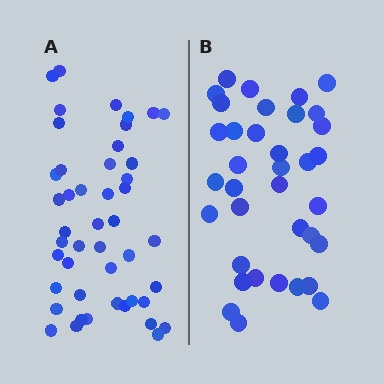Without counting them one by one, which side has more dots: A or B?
Region A (the left region) has more dots.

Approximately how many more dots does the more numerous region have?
Region A has roughly 10 or so more dots than region B.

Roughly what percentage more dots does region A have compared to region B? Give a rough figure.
About 30% more.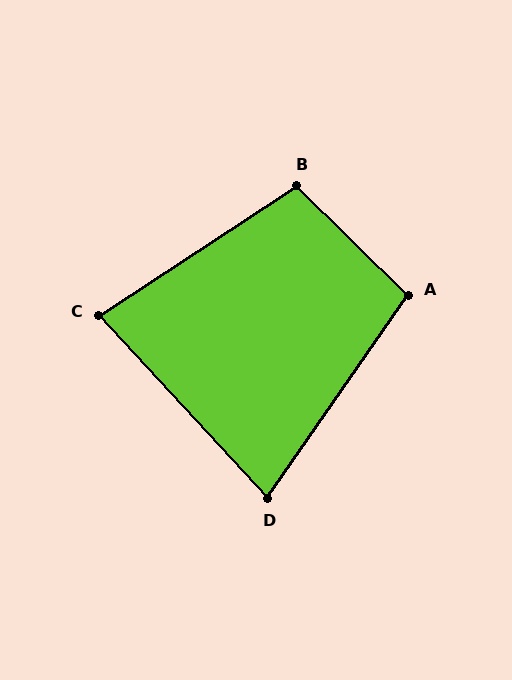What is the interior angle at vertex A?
Approximately 99 degrees (obtuse).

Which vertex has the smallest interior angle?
D, at approximately 77 degrees.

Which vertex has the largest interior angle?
B, at approximately 103 degrees.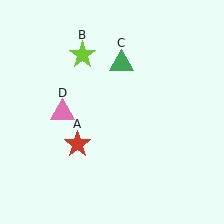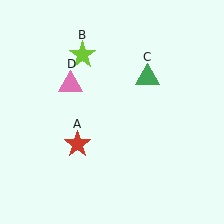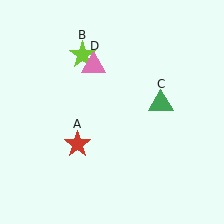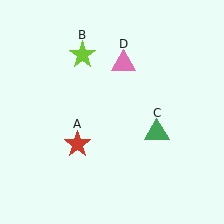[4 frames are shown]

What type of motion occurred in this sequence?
The green triangle (object C), pink triangle (object D) rotated clockwise around the center of the scene.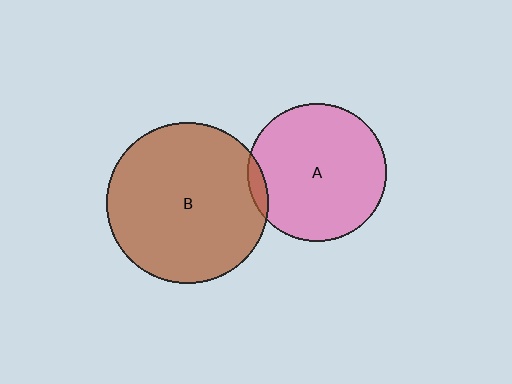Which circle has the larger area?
Circle B (brown).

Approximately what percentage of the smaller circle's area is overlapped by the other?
Approximately 5%.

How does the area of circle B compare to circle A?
Approximately 1.4 times.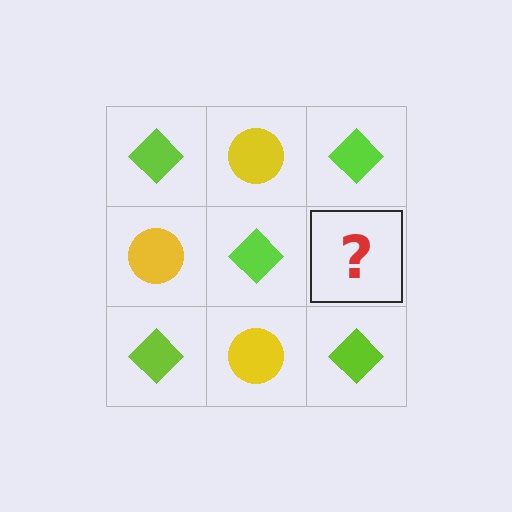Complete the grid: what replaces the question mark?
The question mark should be replaced with a yellow circle.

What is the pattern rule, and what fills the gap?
The rule is that it alternates lime diamond and yellow circle in a checkerboard pattern. The gap should be filled with a yellow circle.